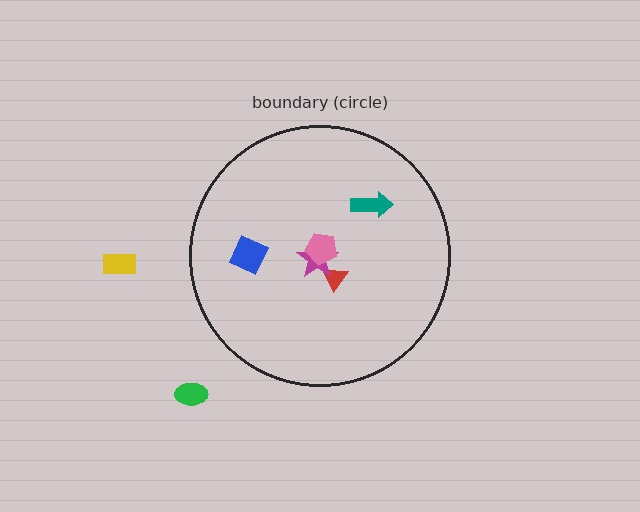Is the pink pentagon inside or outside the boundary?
Inside.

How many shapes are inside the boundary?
5 inside, 2 outside.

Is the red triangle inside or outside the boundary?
Inside.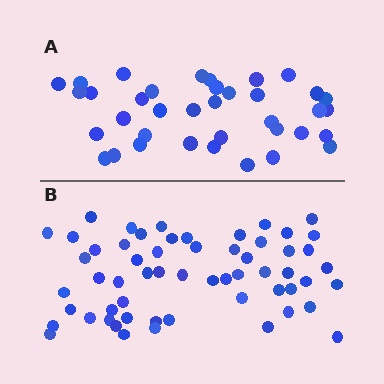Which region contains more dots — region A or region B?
Region B (the bottom region) has more dots.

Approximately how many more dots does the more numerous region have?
Region B has approximately 20 more dots than region A.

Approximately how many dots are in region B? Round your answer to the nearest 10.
About 60 dots. (The exact count is 58, which rounds to 60.)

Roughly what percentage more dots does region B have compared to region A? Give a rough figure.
About 55% more.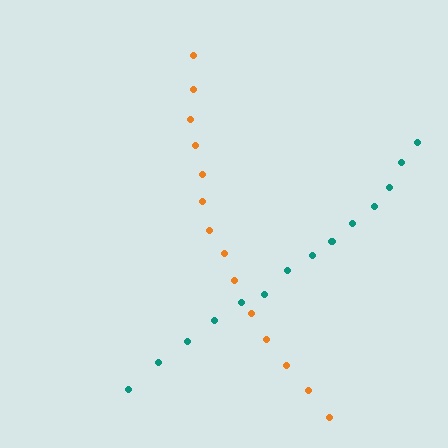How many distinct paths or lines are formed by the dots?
There are 2 distinct paths.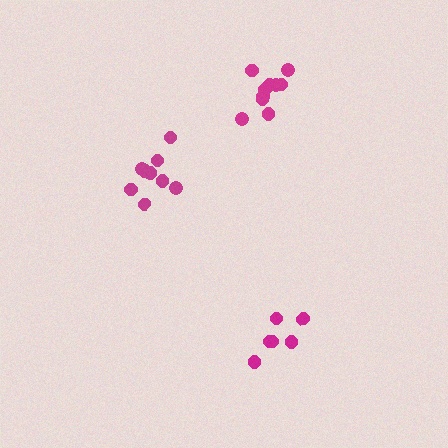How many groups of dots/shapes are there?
There are 3 groups.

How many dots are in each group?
Group 1: 9 dots, Group 2: 6 dots, Group 3: 10 dots (25 total).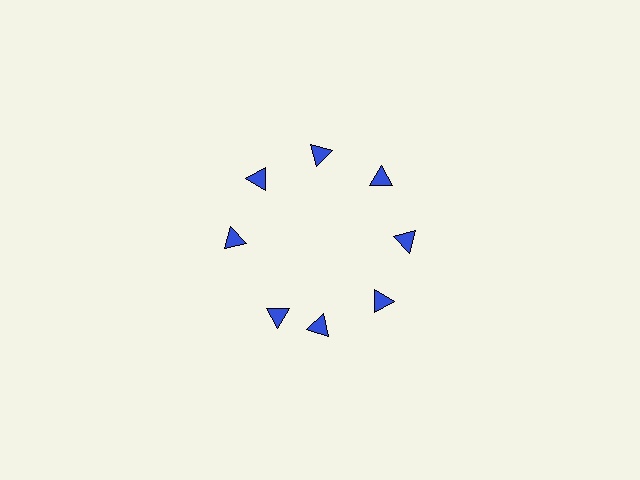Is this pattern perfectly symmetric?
No. The 8 blue triangles are arranged in a ring, but one element near the 8 o'clock position is rotated out of alignment along the ring, breaking the 8-fold rotational symmetry.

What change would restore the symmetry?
The symmetry would be restored by rotating it back into even spacing with its neighbors so that all 8 triangles sit at equal angles and equal distance from the center.